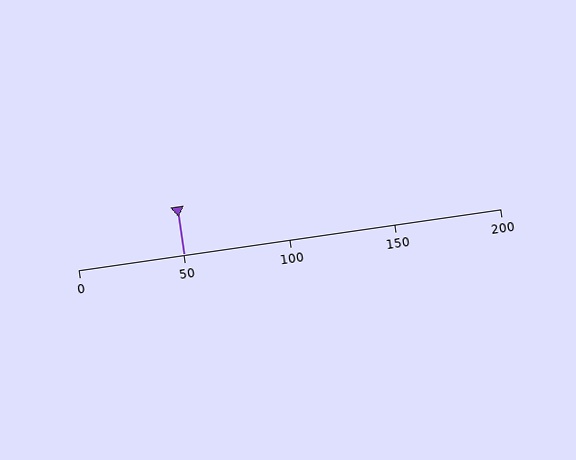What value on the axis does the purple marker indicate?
The marker indicates approximately 50.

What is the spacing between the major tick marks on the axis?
The major ticks are spaced 50 apart.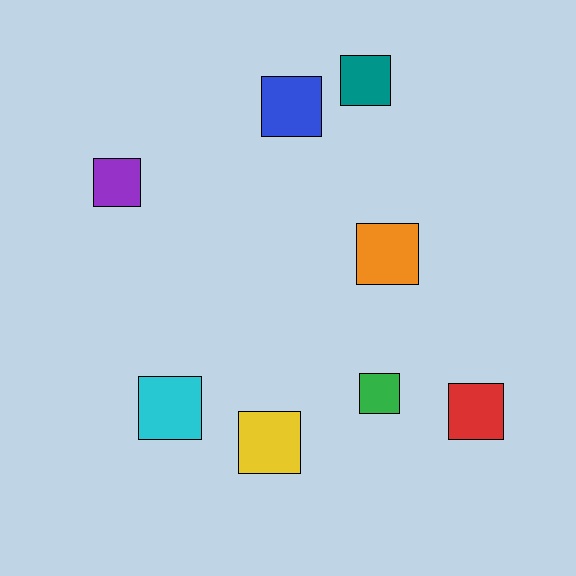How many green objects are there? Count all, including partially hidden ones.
There is 1 green object.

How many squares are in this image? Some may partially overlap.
There are 8 squares.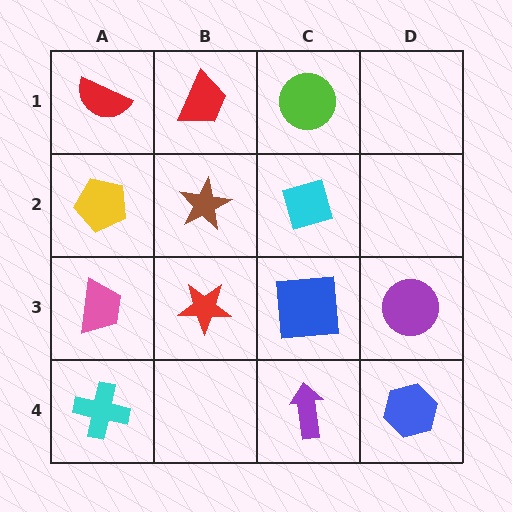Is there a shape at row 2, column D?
No, that cell is empty.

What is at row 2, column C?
A cyan diamond.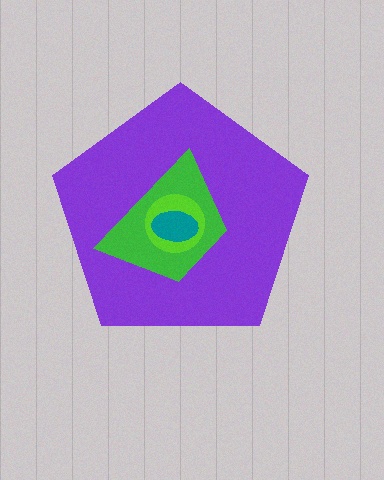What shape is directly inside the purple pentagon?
The green trapezoid.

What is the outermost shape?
The purple pentagon.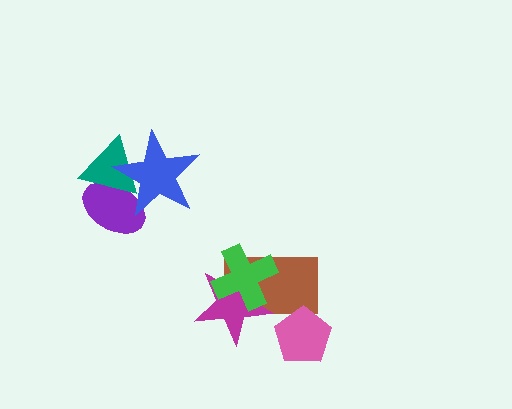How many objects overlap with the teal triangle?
2 objects overlap with the teal triangle.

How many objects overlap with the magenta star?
2 objects overlap with the magenta star.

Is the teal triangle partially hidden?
Yes, it is partially covered by another shape.